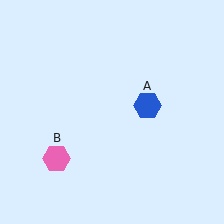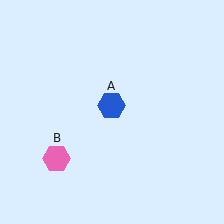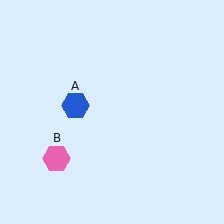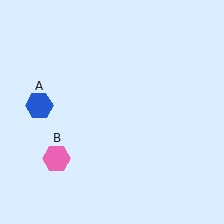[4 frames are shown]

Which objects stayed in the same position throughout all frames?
Pink hexagon (object B) remained stationary.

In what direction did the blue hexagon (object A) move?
The blue hexagon (object A) moved left.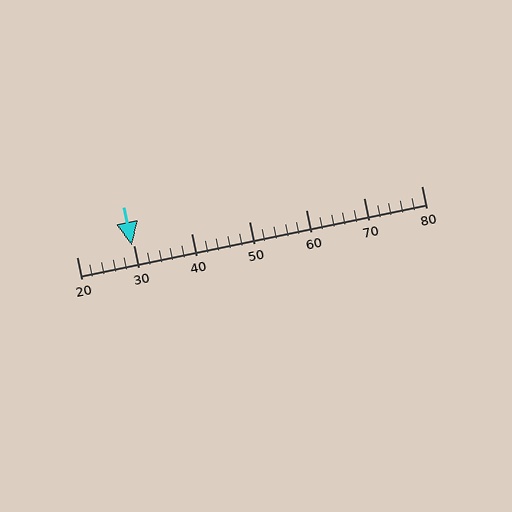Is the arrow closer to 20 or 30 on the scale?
The arrow is closer to 30.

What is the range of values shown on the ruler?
The ruler shows values from 20 to 80.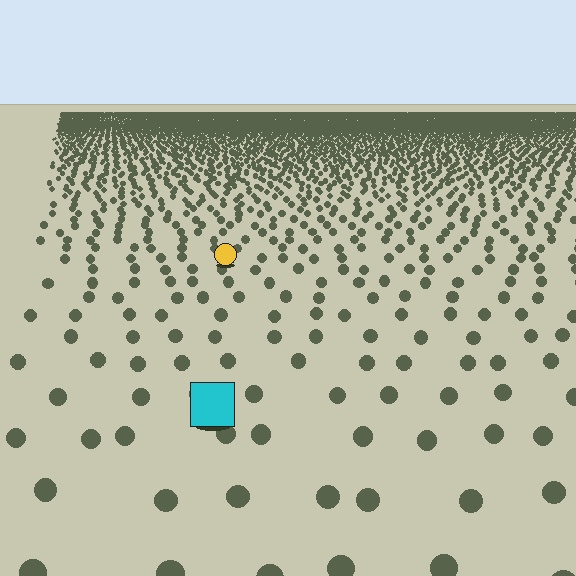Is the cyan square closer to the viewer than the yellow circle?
Yes. The cyan square is closer — you can tell from the texture gradient: the ground texture is coarser near it.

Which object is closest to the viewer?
The cyan square is closest. The texture marks near it are larger and more spread out.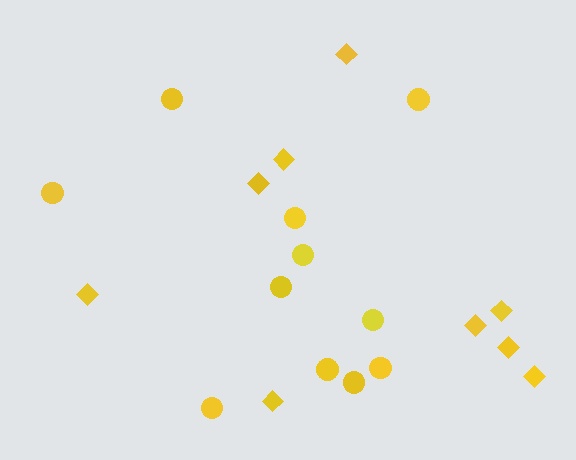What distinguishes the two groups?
There are 2 groups: one group of diamonds (9) and one group of circles (11).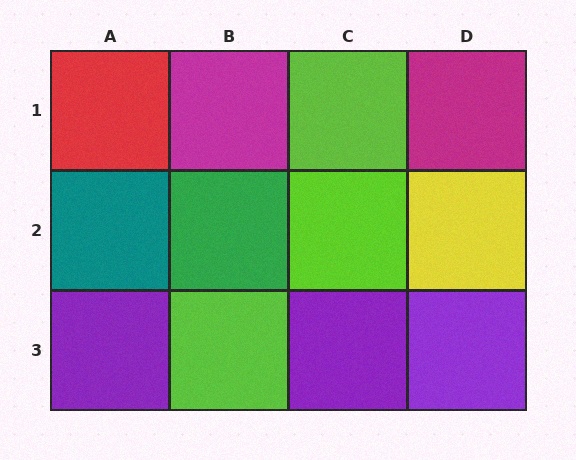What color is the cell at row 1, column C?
Lime.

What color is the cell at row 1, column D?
Magenta.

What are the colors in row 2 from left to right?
Teal, green, lime, yellow.